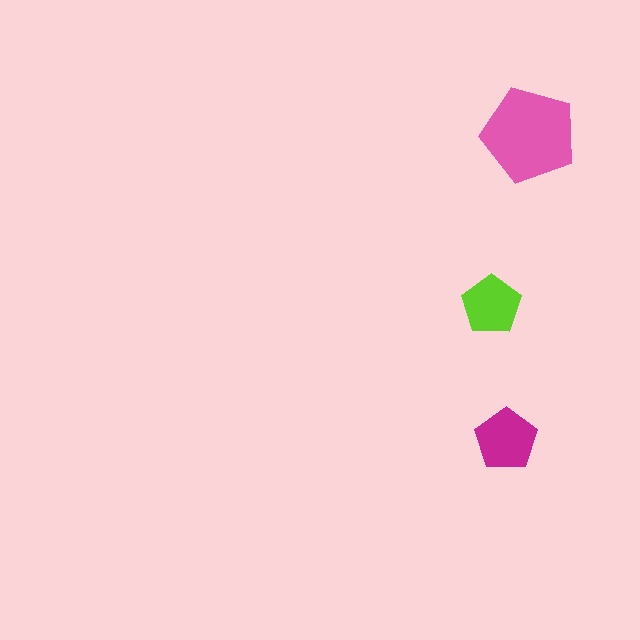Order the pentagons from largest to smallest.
the pink one, the magenta one, the lime one.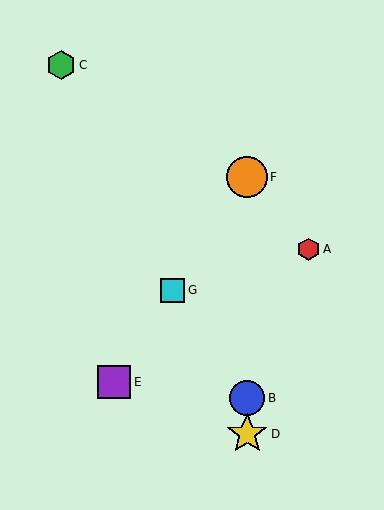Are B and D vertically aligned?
Yes, both are at x≈247.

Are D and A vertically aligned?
No, D is at x≈247 and A is at x≈308.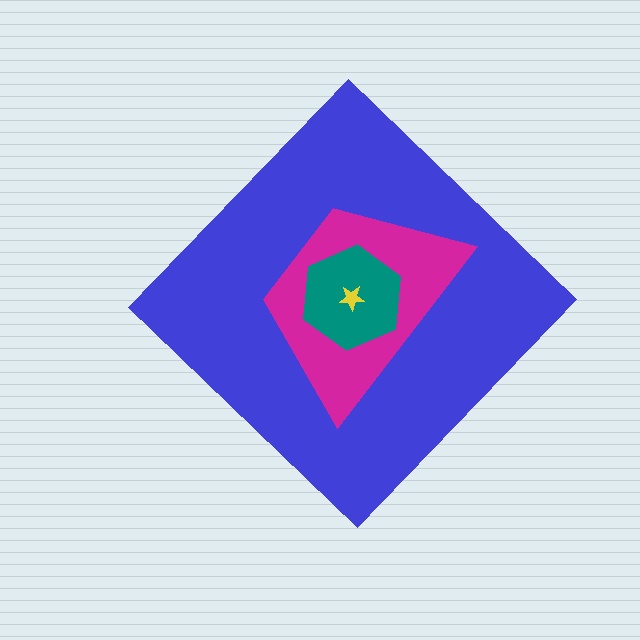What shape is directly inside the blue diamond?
The magenta trapezoid.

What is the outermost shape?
The blue diamond.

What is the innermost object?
The yellow star.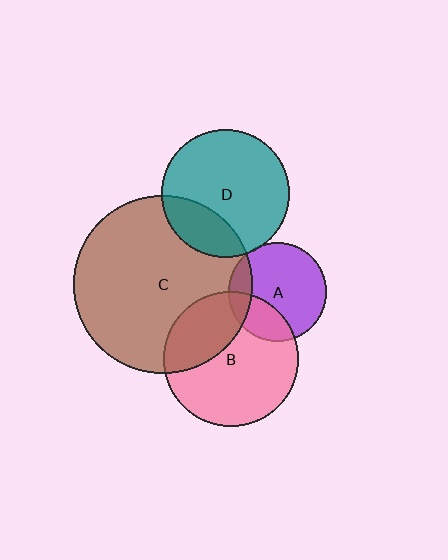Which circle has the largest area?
Circle C (brown).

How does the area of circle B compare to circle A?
Approximately 1.9 times.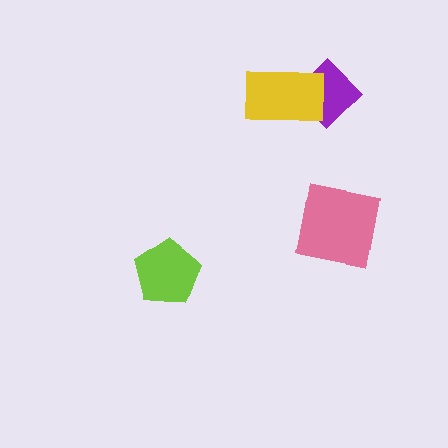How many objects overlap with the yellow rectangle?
1 object overlaps with the yellow rectangle.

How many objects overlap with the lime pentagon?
0 objects overlap with the lime pentagon.